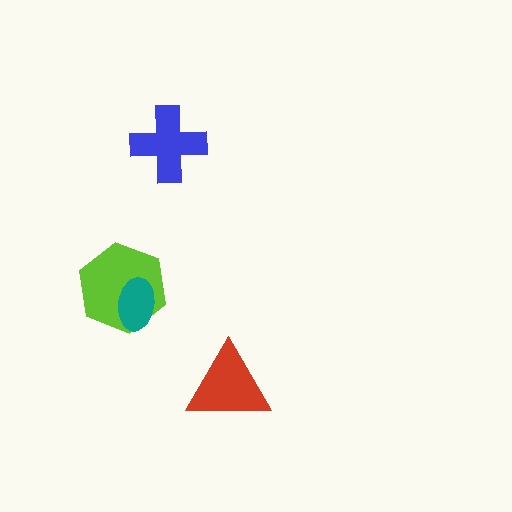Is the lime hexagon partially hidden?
Yes, it is partially covered by another shape.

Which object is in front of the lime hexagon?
The teal ellipse is in front of the lime hexagon.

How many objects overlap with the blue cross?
0 objects overlap with the blue cross.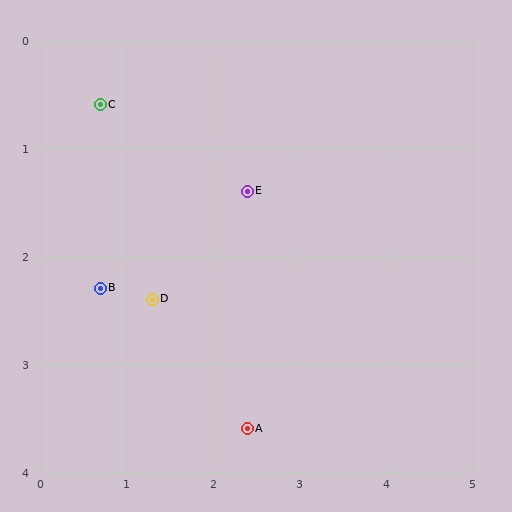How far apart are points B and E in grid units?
Points B and E are about 1.9 grid units apart.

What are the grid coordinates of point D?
Point D is at approximately (1.3, 2.4).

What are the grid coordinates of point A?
Point A is at approximately (2.4, 3.6).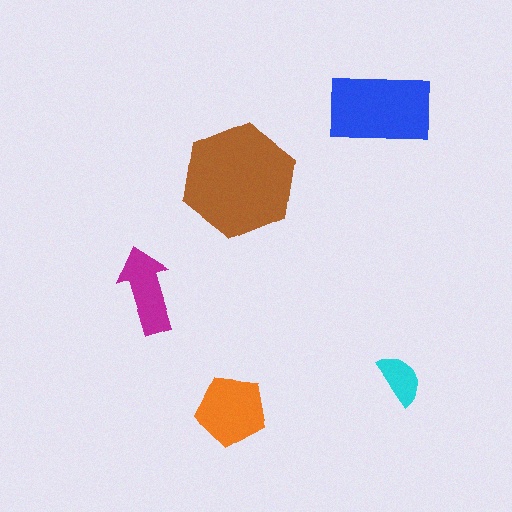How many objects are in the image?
There are 5 objects in the image.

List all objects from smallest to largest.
The cyan semicircle, the magenta arrow, the orange pentagon, the blue rectangle, the brown hexagon.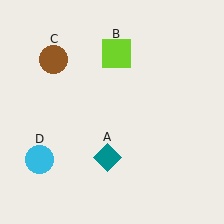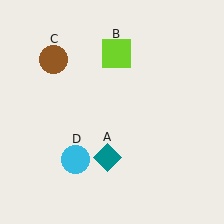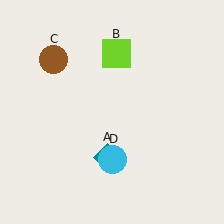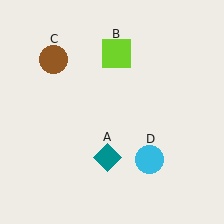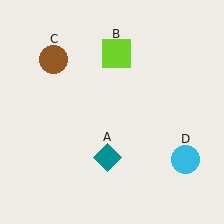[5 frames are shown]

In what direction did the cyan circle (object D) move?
The cyan circle (object D) moved right.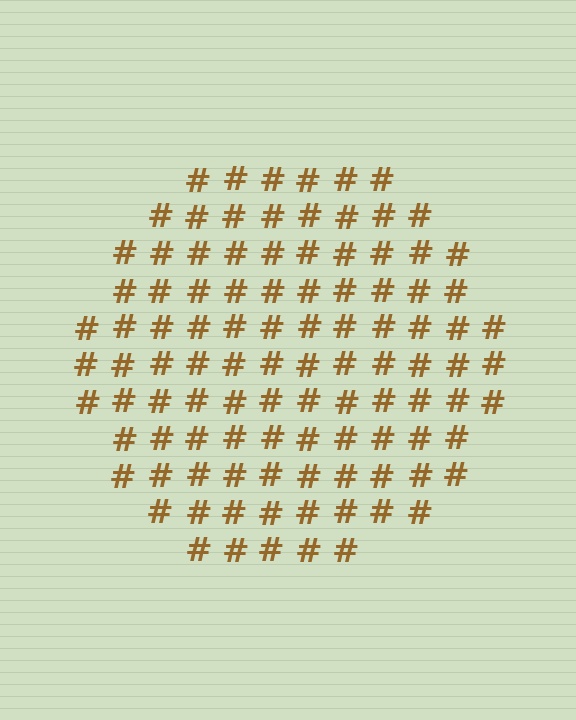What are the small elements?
The small elements are hash symbols.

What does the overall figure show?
The overall figure shows a circle.